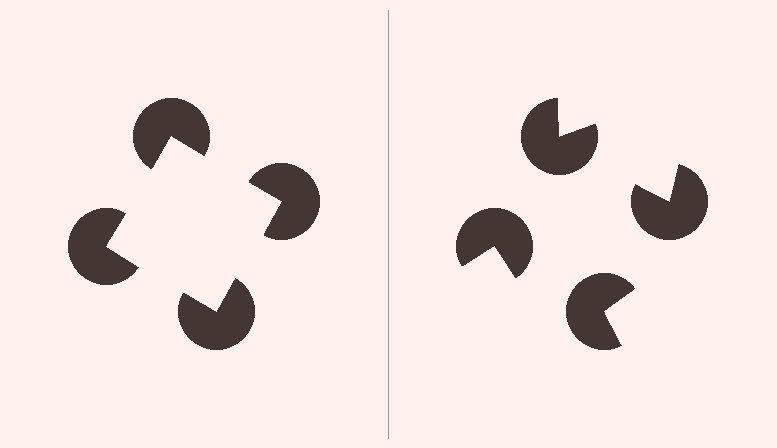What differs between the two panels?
The pac-man discs are positioned identically on both sides; only the wedge orientations differ. On the left they align to a square; on the right they are misaligned.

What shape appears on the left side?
An illusory square.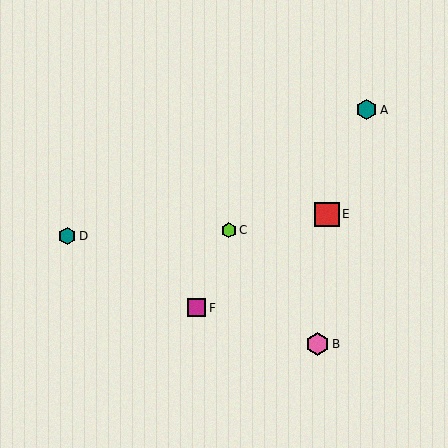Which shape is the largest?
The red square (labeled E) is the largest.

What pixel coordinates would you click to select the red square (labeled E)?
Click at (327, 214) to select the red square E.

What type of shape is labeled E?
Shape E is a red square.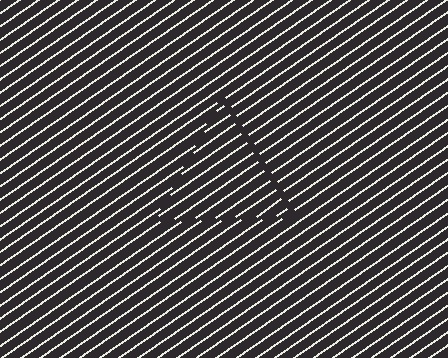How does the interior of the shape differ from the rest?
The interior of the shape contains the same grating, shifted by half a period — the contour is defined by the phase discontinuity where line-ends from the inner and outer gratings abut.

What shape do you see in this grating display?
An illusory triangle. The interior of the shape contains the same grating, shifted by half a period — the contour is defined by the phase discontinuity where line-ends from the inner and outer gratings abut.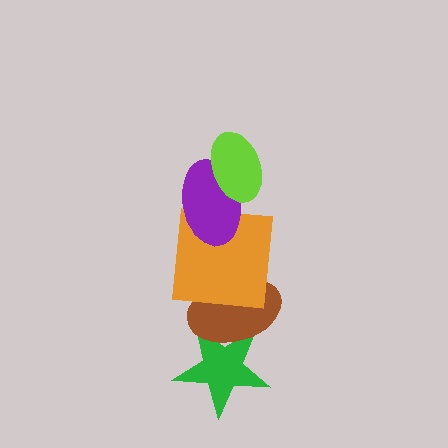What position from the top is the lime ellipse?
The lime ellipse is 1st from the top.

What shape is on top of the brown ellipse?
The orange square is on top of the brown ellipse.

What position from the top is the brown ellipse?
The brown ellipse is 4th from the top.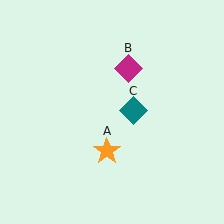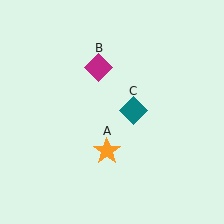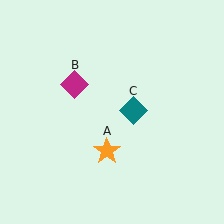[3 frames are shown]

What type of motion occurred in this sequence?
The magenta diamond (object B) rotated counterclockwise around the center of the scene.